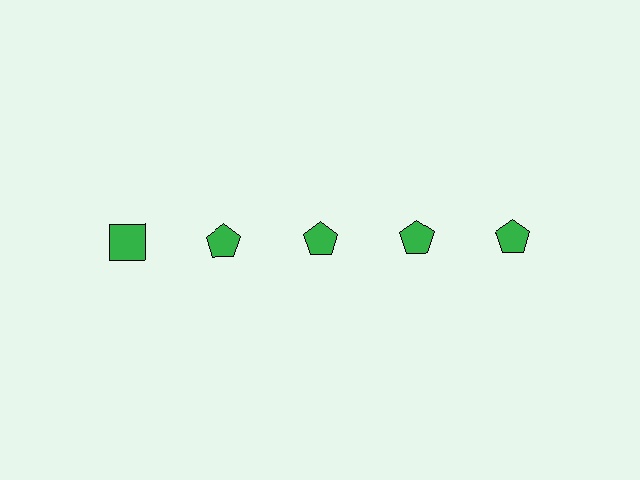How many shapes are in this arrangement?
There are 5 shapes arranged in a grid pattern.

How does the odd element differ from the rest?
It has a different shape: square instead of pentagon.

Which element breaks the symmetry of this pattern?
The green square in the top row, leftmost column breaks the symmetry. All other shapes are green pentagons.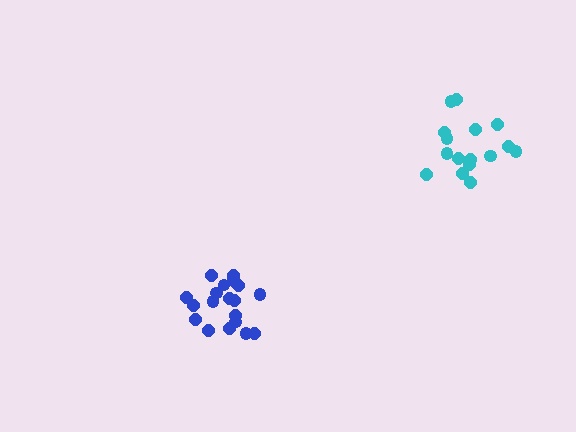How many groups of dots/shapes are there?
There are 2 groups.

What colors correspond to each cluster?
The clusters are colored: cyan, blue.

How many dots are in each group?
Group 1: 16 dots, Group 2: 19 dots (35 total).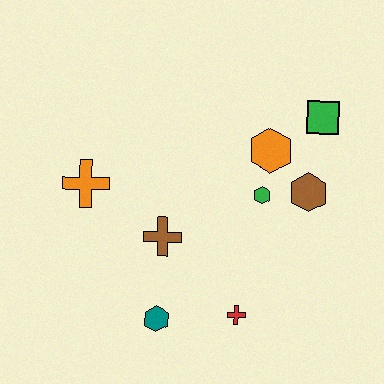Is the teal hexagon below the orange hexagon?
Yes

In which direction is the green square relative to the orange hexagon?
The green square is to the right of the orange hexagon.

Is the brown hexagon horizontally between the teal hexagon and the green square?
Yes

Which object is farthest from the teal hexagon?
The green square is farthest from the teal hexagon.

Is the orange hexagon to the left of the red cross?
No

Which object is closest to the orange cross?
The brown cross is closest to the orange cross.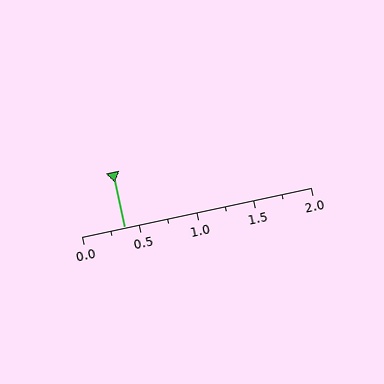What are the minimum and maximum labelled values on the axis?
The axis runs from 0.0 to 2.0.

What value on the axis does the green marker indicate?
The marker indicates approximately 0.38.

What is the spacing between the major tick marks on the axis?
The major ticks are spaced 0.5 apart.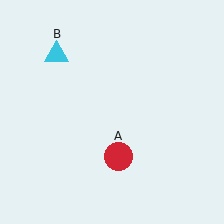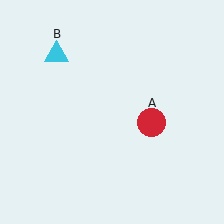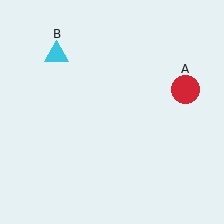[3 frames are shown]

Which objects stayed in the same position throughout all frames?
Cyan triangle (object B) remained stationary.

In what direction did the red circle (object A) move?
The red circle (object A) moved up and to the right.